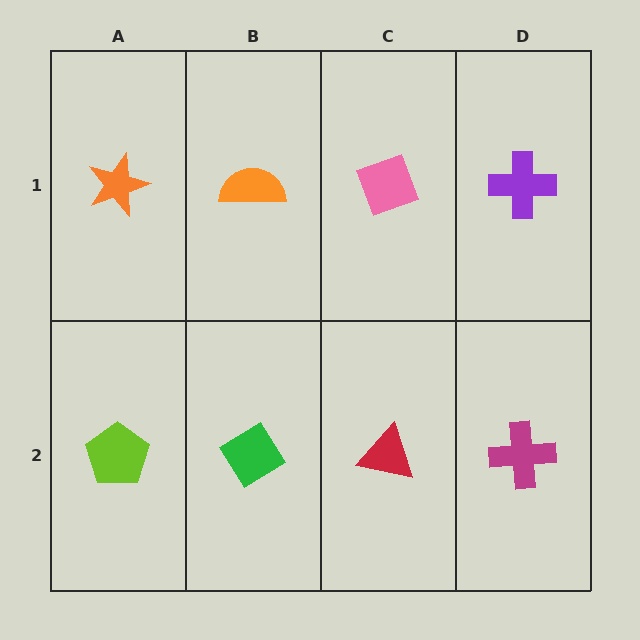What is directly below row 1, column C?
A red triangle.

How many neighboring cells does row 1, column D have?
2.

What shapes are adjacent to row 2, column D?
A purple cross (row 1, column D), a red triangle (row 2, column C).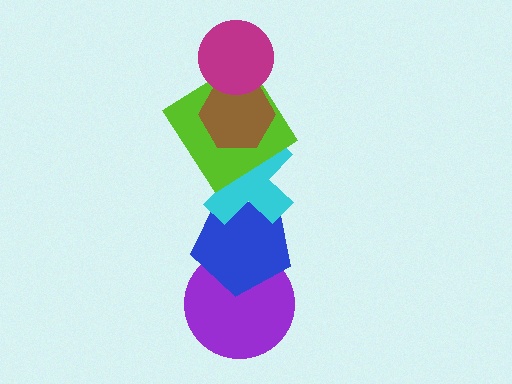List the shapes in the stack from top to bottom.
From top to bottom: the magenta circle, the brown hexagon, the lime diamond, the cyan cross, the blue pentagon, the purple circle.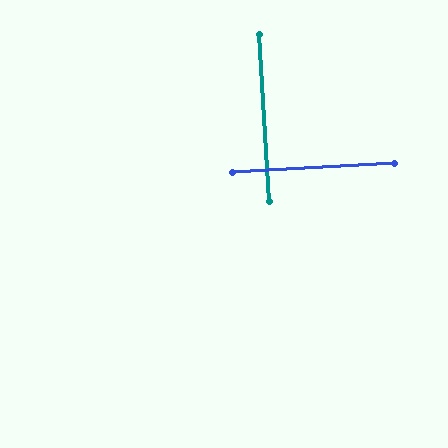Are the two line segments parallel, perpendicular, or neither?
Perpendicular — they meet at approximately 90°.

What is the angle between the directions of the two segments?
Approximately 90 degrees.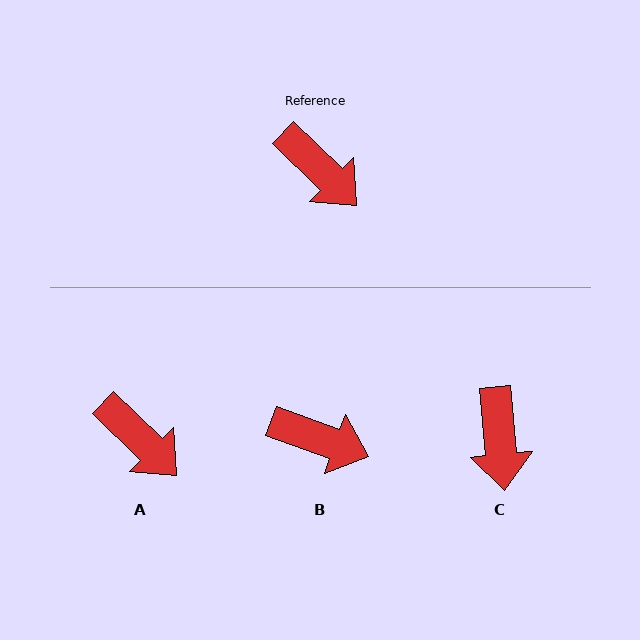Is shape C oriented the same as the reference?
No, it is off by about 40 degrees.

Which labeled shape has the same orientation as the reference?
A.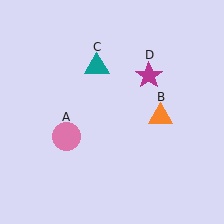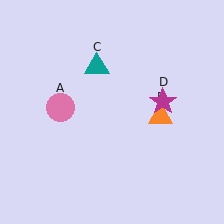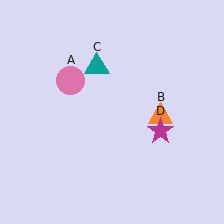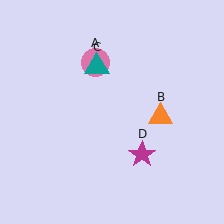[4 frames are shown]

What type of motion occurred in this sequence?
The pink circle (object A), magenta star (object D) rotated clockwise around the center of the scene.